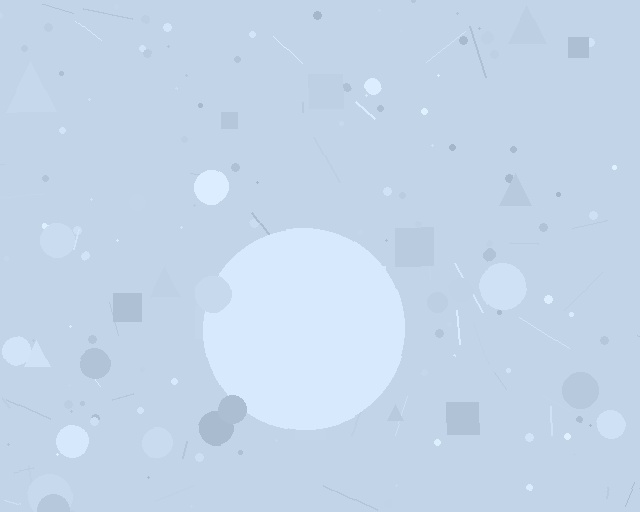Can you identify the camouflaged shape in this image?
The camouflaged shape is a circle.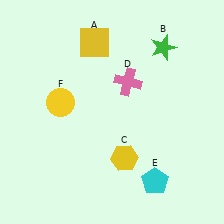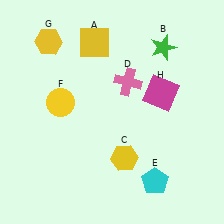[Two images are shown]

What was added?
A yellow hexagon (G), a magenta square (H) were added in Image 2.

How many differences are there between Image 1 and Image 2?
There are 2 differences between the two images.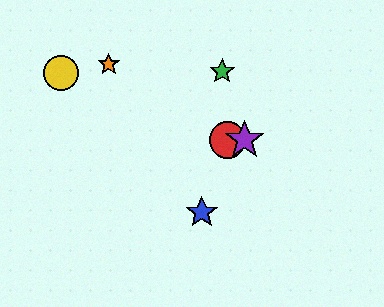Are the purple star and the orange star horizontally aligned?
No, the purple star is at y≈140 and the orange star is at y≈64.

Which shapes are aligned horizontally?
The red circle, the purple star are aligned horizontally.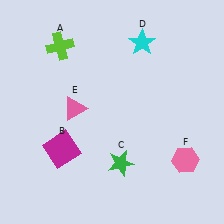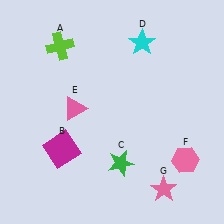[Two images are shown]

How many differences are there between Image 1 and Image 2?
There is 1 difference between the two images.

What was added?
A pink star (G) was added in Image 2.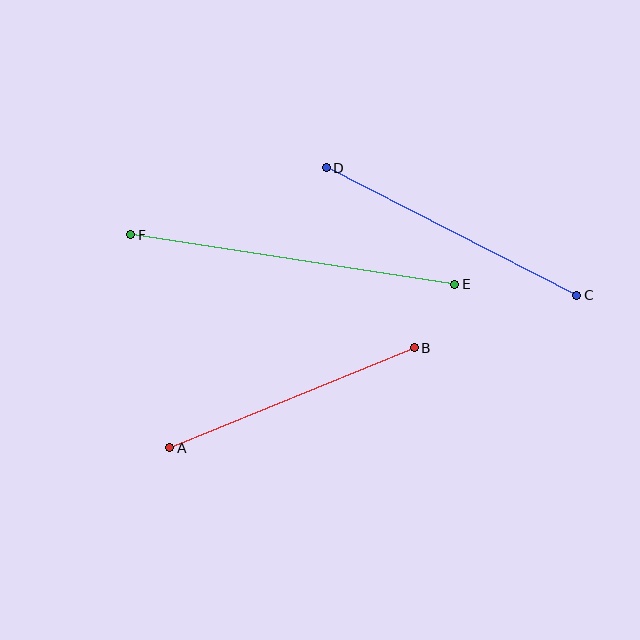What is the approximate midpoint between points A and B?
The midpoint is at approximately (292, 398) pixels.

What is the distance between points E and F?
The distance is approximately 328 pixels.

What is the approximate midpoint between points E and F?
The midpoint is at approximately (293, 260) pixels.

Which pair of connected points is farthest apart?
Points E and F are farthest apart.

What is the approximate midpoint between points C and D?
The midpoint is at approximately (451, 232) pixels.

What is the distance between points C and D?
The distance is approximately 281 pixels.